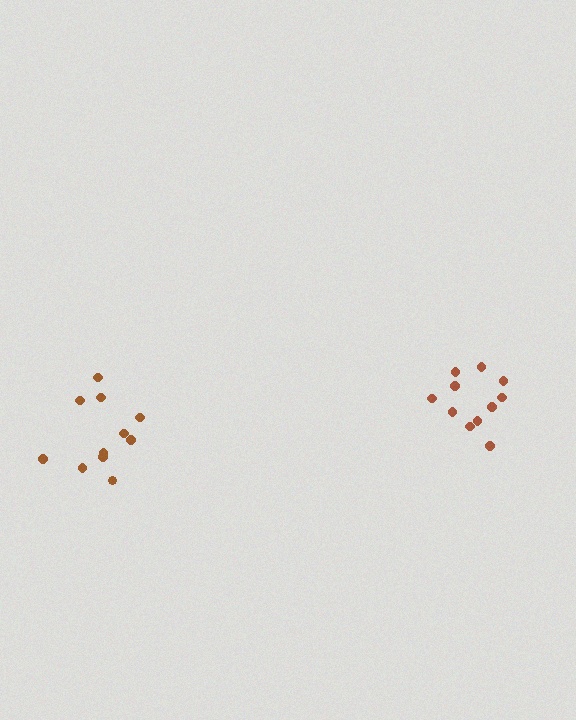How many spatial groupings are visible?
There are 2 spatial groupings.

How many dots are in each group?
Group 1: 11 dots, Group 2: 11 dots (22 total).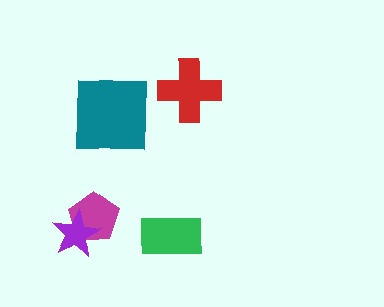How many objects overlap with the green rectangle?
0 objects overlap with the green rectangle.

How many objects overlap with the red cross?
0 objects overlap with the red cross.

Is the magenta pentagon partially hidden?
Yes, it is partially covered by another shape.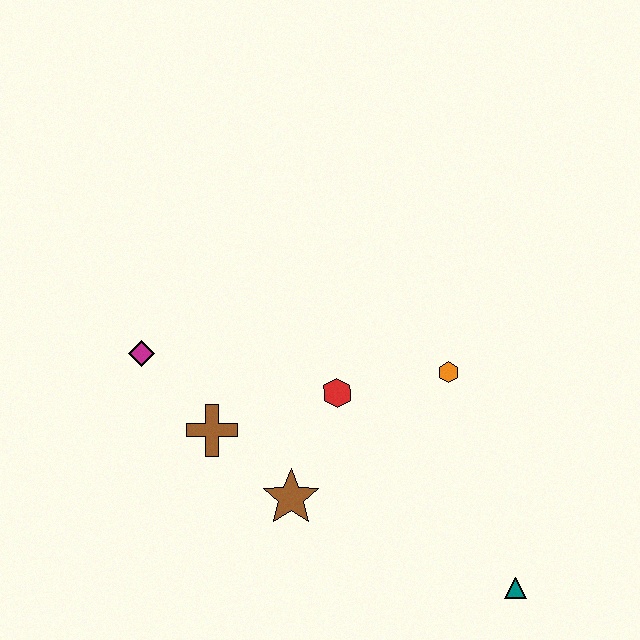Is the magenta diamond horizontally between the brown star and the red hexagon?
No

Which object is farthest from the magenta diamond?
The teal triangle is farthest from the magenta diamond.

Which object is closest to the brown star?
The brown cross is closest to the brown star.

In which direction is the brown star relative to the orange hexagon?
The brown star is to the left of the orange hexagon.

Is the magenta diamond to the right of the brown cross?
No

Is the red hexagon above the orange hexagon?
No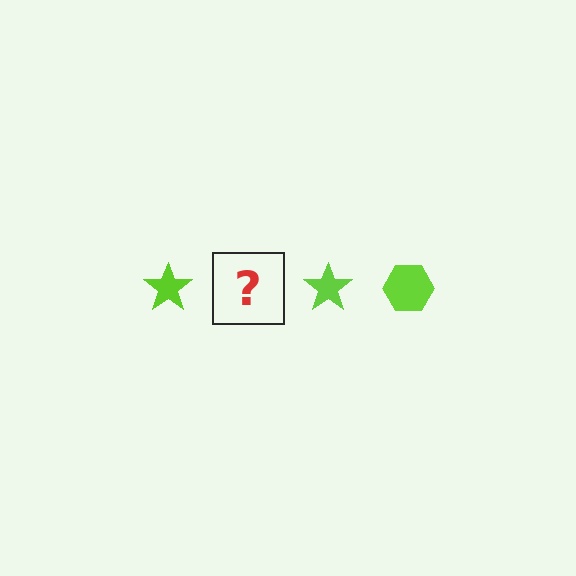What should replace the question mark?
The question mark should be replaced with a lime hexagon.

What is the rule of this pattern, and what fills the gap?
The rule is that the pattern cycles through star, hexagon shapes in lime. The gap should be filled with a lime hexagon.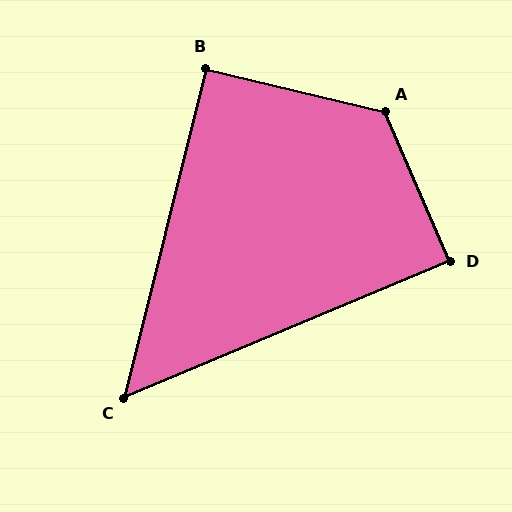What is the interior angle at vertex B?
Approximately 91 degrees (approximately right).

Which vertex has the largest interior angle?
A, at approximately 127 degrees.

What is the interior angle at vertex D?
Approximately 89 degrees (approximately right).